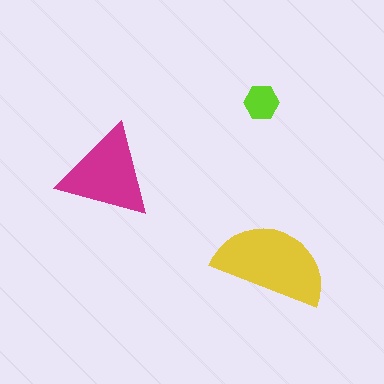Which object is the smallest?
The lime hexagon.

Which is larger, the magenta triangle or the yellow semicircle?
The yellow semicircle.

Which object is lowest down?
The yellow semicircle is bottommost.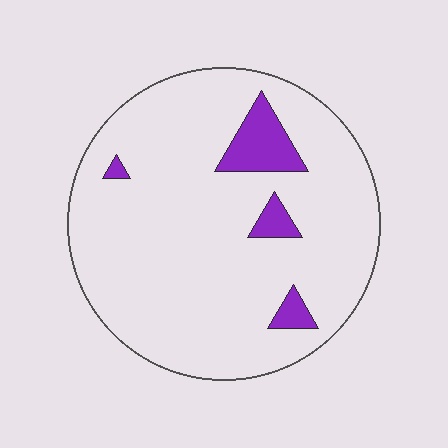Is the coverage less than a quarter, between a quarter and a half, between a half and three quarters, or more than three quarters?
Less than a quarter.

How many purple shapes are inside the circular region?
4.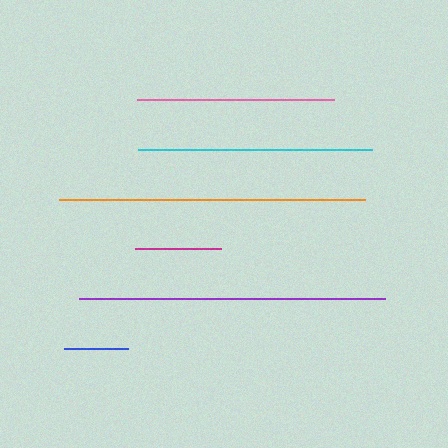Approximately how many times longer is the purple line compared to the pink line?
The purple line is approximately 1.6 times the length of the pink line.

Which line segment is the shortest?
The blue line is the shortest at approximately 63 pixels.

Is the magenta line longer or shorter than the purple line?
The purple line is longer than the magenta line.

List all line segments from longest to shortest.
From longest to shortest: orange, purple, cyan, pink, magenta, blue.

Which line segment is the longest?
The orange line is the longest at approximately 306 pixels.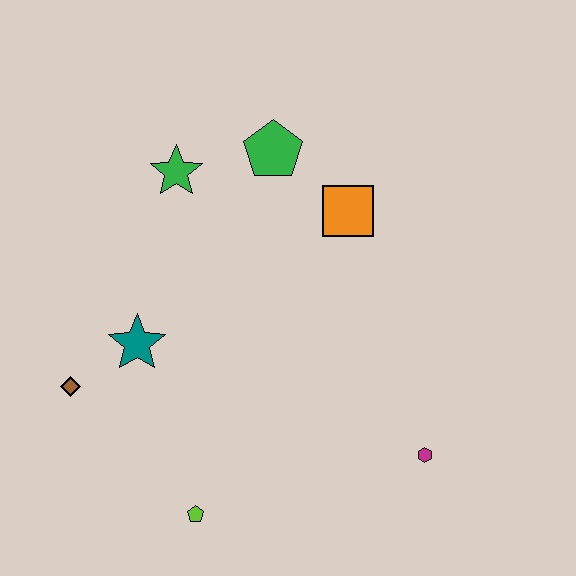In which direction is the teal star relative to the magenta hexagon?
The teal star is to the left of the magenta hexagon.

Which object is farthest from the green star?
The magenta hexagon is farthest from the green star.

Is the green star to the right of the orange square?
No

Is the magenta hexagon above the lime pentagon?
Yes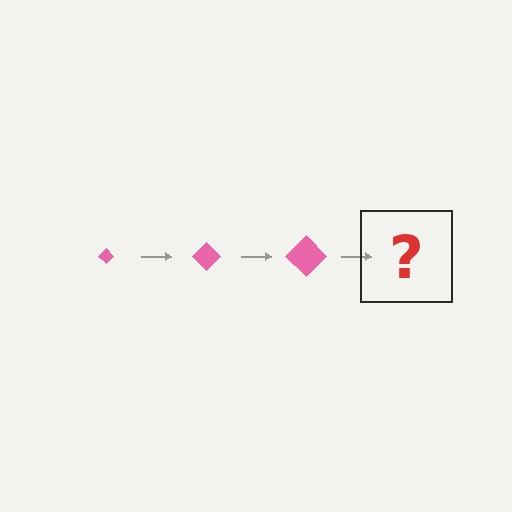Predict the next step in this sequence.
The next step is a pink diamond, larger than the previous one.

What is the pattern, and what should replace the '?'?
The pattern is that the diamond gets progressively larger each step. The '?' should be a pink diamond, larger than the previous one.